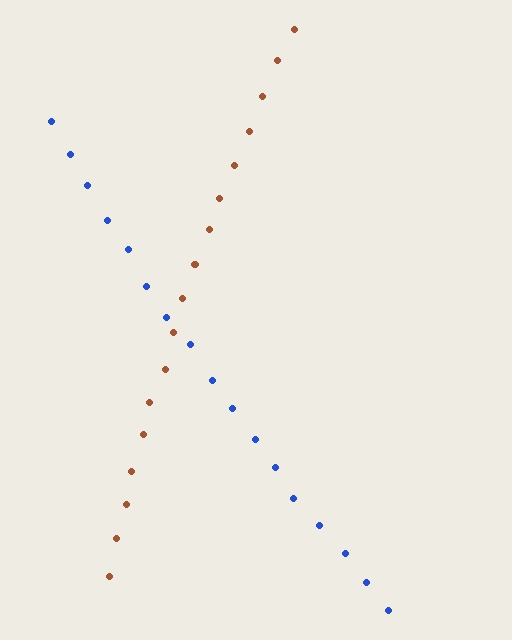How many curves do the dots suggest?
There are 2 distinct paths.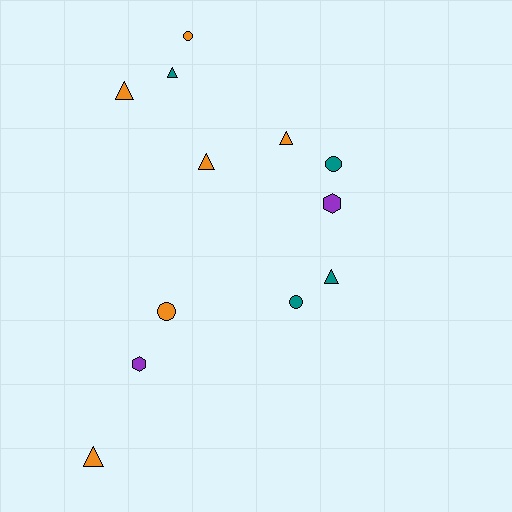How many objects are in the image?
There are 12 objects.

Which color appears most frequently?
Orange, with 6 objects.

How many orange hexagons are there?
There are no orange hexagons.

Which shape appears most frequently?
Triangle, with 6 objects.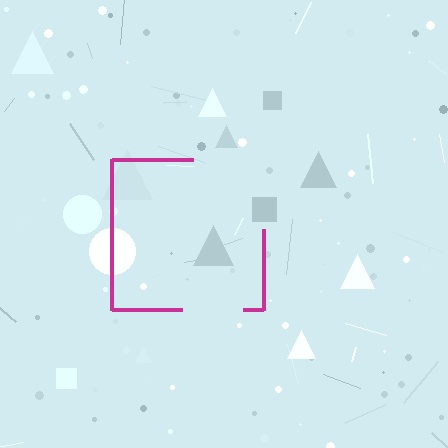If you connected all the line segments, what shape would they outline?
They would outline a square.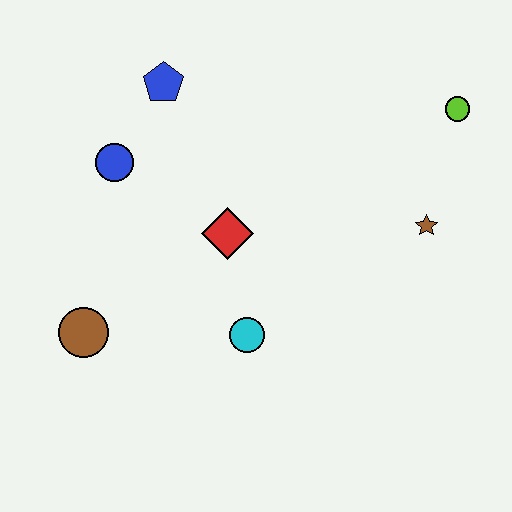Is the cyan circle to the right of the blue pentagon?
Yes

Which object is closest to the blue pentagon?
The blue circle is closest to the blue pentagon.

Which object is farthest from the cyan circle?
The lime circle is farthest from the cyan circle.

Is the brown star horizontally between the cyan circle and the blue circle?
No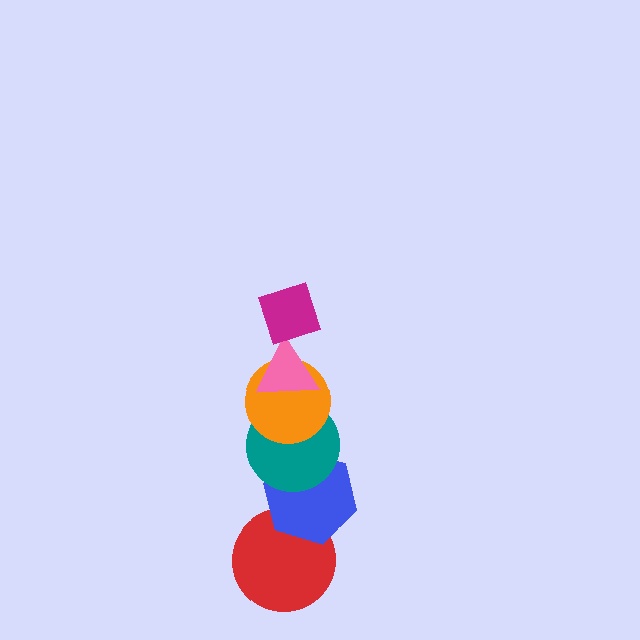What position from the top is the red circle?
The red circle is 6th from the top.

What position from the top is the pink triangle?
The pink triangle is 2nd from the top.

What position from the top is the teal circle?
The teal circle is 4th from the top.